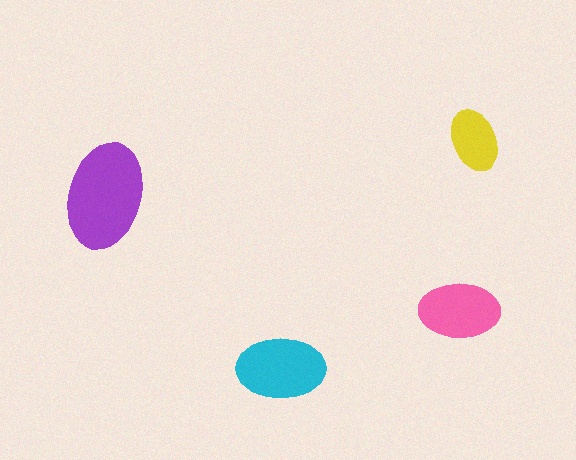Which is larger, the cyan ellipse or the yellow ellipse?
The cyan one.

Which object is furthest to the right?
The yellow ellipse is rightmost.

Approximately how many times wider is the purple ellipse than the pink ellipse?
About 1.5 times wider.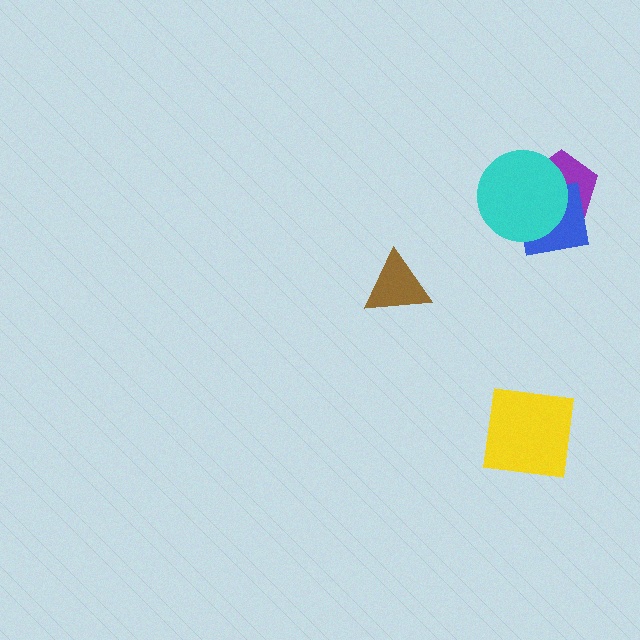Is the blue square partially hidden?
Yes, it is partially covered by another shape.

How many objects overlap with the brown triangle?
0 objects overlap with the brown triangle.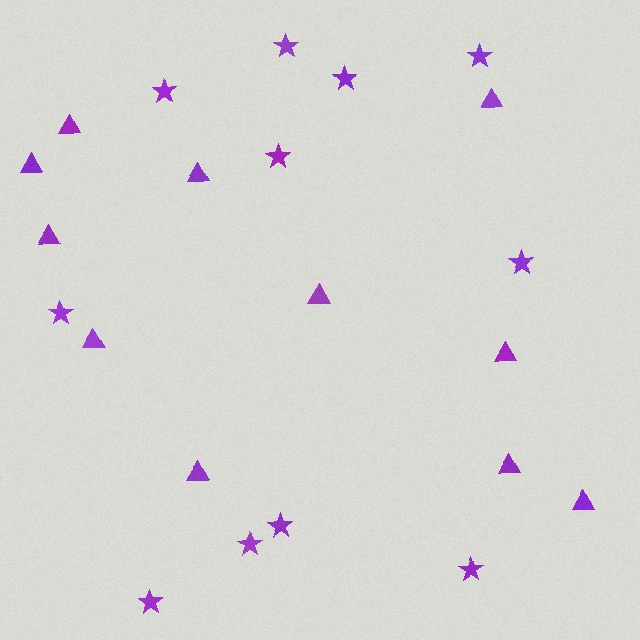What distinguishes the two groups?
There are 2 groups: one group of stars (11) and one group of triangles (11).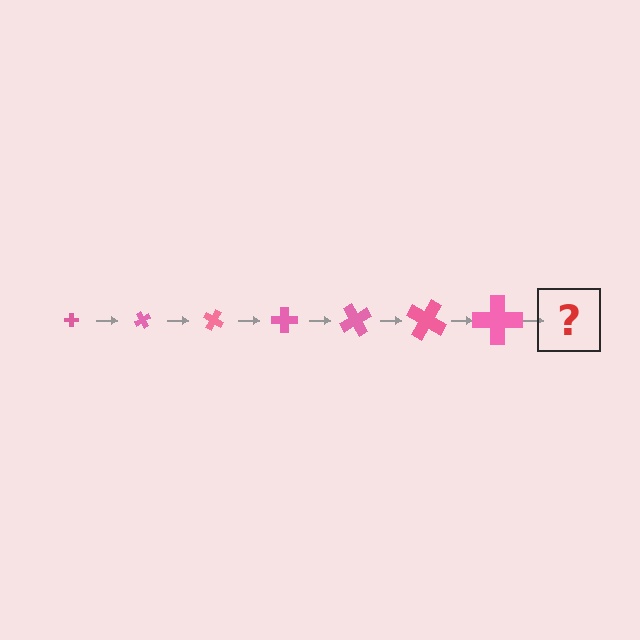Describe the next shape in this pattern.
It should be a cross, larger than the previous one and rotated 420 degrees from the start.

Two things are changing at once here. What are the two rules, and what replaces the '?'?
The two rules are that the cross grows larger each step and it rotates 60 degrees each step. The '?' should be a cross, larger than the previous one and rotated 420 degrees from the start.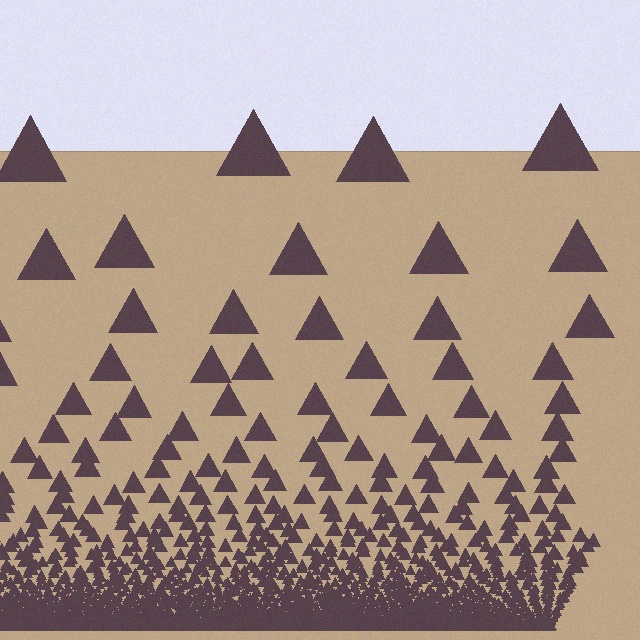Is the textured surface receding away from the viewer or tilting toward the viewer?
The surface appears to tilt toward the viewer. Texture elements get larger and sparser toward the top.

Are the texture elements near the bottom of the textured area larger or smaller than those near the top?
Smaller. The gradient is inverted — elements near the bottom are smaller and denser.